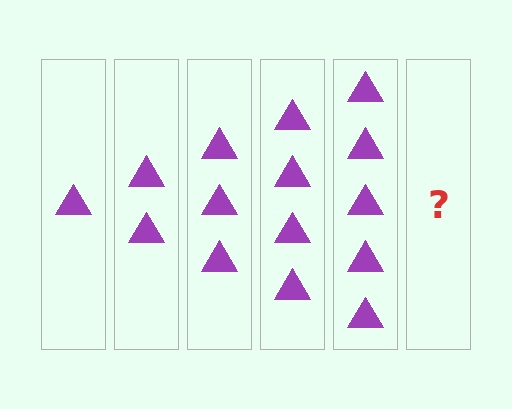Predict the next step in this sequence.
The next step is 6 triangles.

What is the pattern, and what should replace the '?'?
The pattern is that each step adds one more triangle. The '?' should be 6 triangles.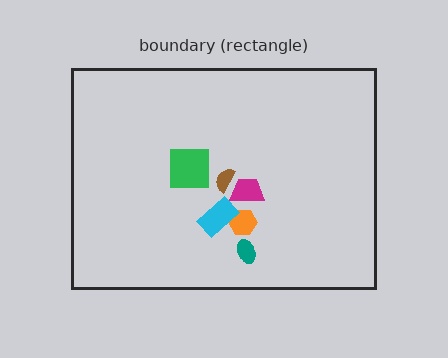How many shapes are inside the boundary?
6 inside, 0 outside.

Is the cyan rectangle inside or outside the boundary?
Inside.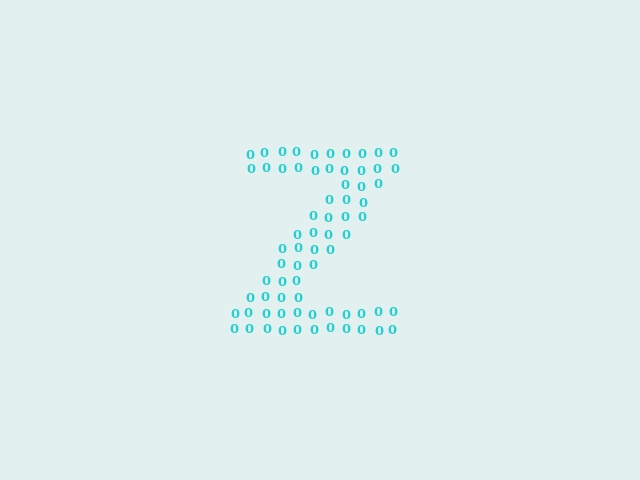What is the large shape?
The large shape is the letter Z.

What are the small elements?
The small elements are digit 0's.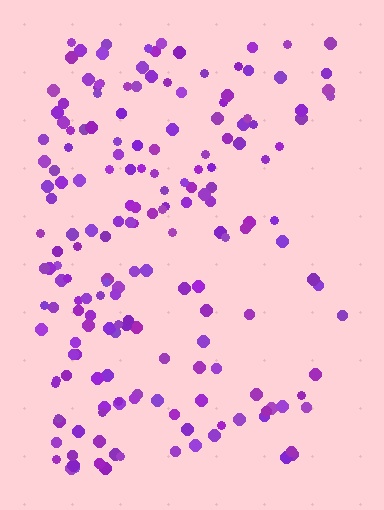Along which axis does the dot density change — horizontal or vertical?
Horizontal.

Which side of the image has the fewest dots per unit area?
The right.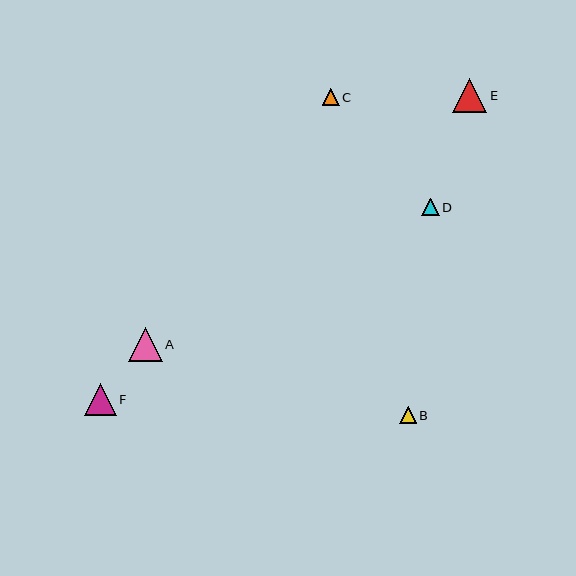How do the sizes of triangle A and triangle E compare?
Triangle A and triangle E are approximately the same size.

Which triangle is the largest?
Triangle A is the largest with a size of approximately 34 pixels.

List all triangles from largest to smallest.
From largest to smallest: A, E, F, D, C, B.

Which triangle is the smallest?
Triangle B is the smallest with a size of approximately 16 pixels.